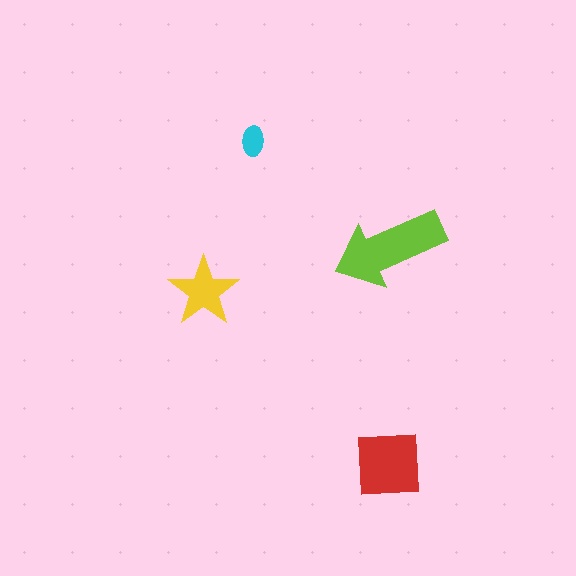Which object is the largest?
The lime arrow.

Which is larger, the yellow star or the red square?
The red square.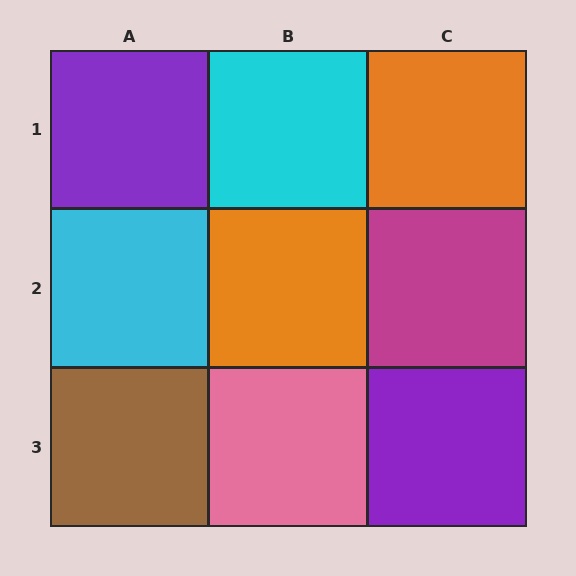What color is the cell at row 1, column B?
Cyan.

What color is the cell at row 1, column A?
Purple.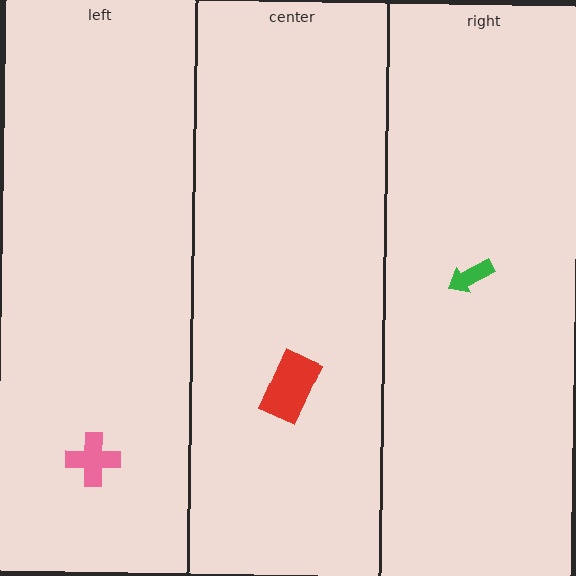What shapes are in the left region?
The pink cross.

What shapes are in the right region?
The green arrow.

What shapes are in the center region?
The red rectangle.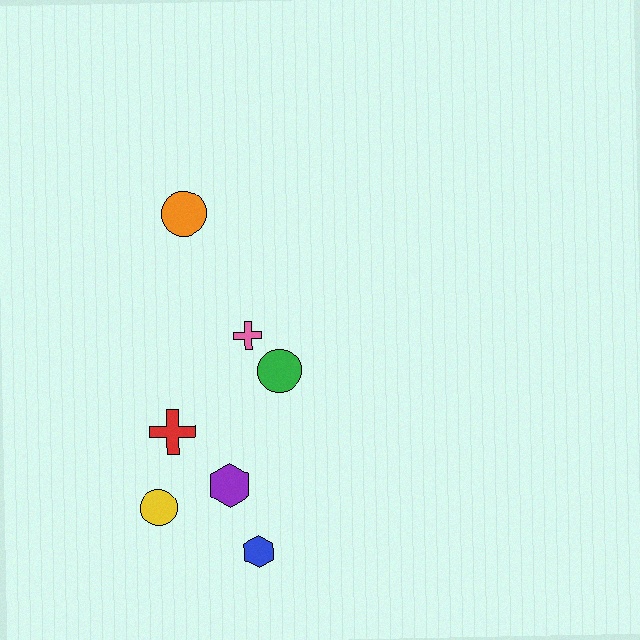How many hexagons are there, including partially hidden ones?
There are 2 hexagons.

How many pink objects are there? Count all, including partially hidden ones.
There is 1 pink object.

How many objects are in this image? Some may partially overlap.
There are 7 objects.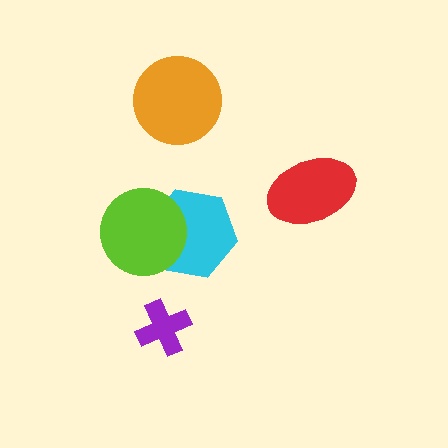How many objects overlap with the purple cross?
0 objects overlap with the purple cross.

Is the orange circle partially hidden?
No, no other shape covers it.